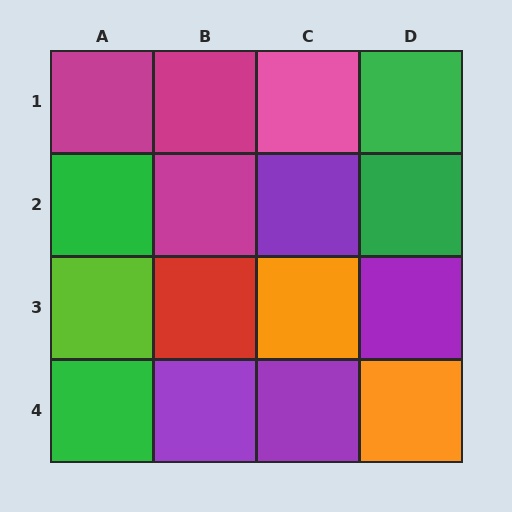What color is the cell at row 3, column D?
Purple.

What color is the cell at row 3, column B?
Red.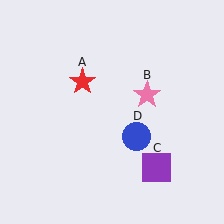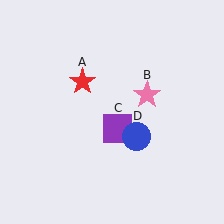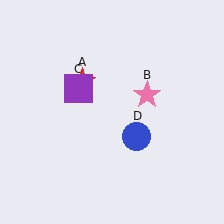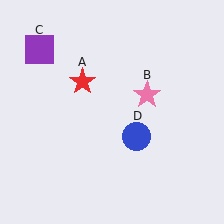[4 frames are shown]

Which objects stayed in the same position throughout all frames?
Red star (object A) and pink star (object B) and blue circle (object D) remained stationary.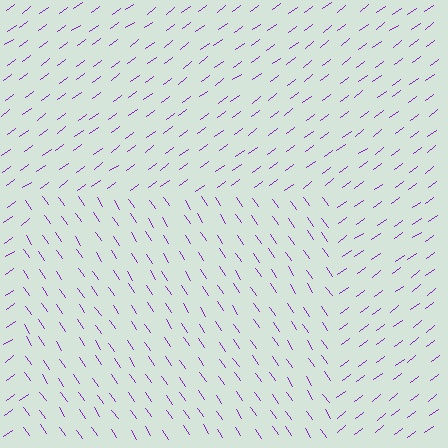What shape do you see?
I see a rectangle.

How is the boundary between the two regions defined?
The boundary is defined purely by a change in line orientation (approximately 88 degrees difference). All lines are the same color and thickness.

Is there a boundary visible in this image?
Yes, there is a texture boundary formed by a change in line orientation.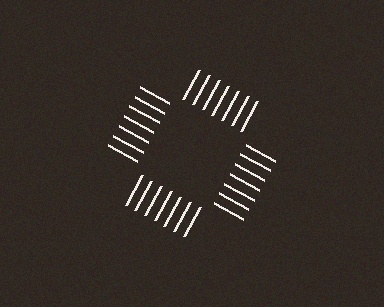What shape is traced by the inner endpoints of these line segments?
An illusory square — the line segments terminate on its edges but no continuous stroke is drawn.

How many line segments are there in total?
28 — 7 along each of the 4 edges.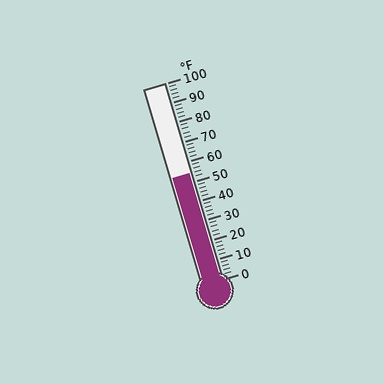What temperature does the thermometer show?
The thermometer shows approximately 54°F.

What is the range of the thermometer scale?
The thermometer scale ranges from 0°F to 100°F.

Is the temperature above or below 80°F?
The temperature is below 80°F.